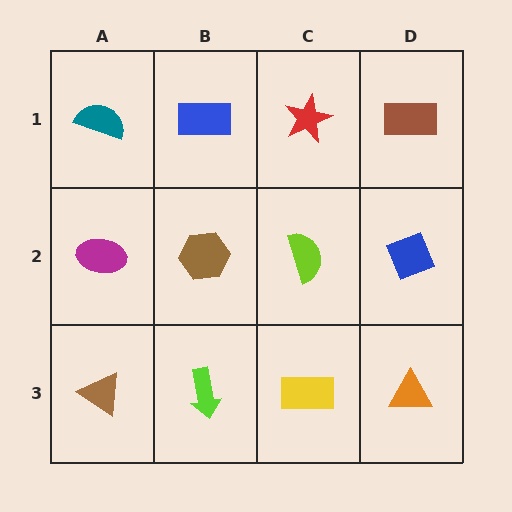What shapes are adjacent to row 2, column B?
A blue rectangle (row 1, column B), a lime arrow (row 3, column B), a magenta ellipse (row 2, column A), a lime semicircle (row 2, column C).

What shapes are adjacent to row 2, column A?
A teal semicircle (row 1, column A), a brown triangle (row 3, column A), a brown hexagon (row 2, column B).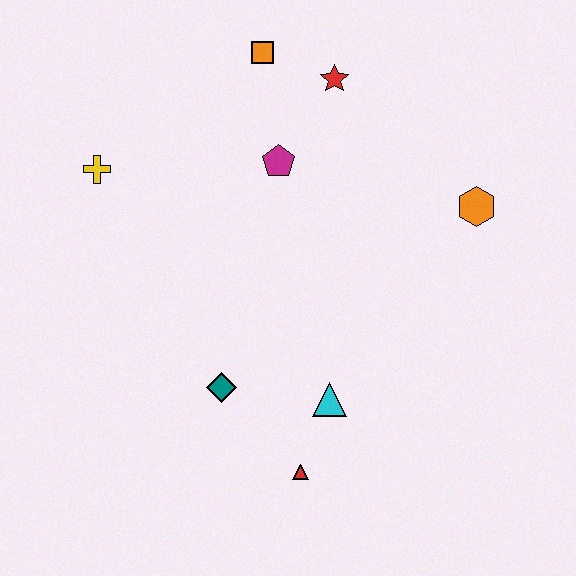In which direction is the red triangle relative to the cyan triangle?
The red triangle is below the cyan triangle.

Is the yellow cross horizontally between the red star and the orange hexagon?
No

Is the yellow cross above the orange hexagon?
Yes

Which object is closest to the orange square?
The red star is closest to the orange square.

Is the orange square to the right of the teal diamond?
Yes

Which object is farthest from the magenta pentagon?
The red triangle is farthest from the magenta pentagon.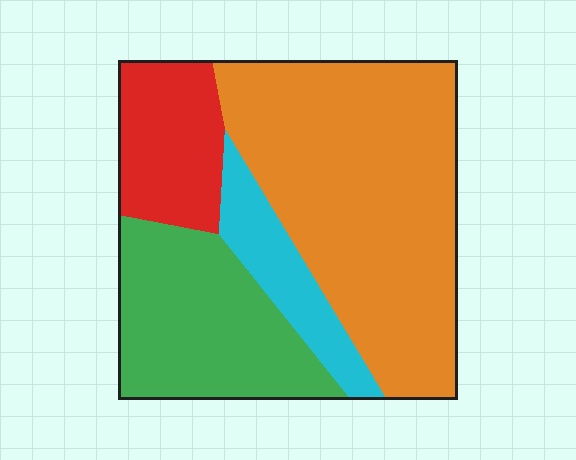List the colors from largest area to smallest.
From largest to smallest: orange, green, red, cyan.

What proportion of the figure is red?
Red covers about 15% of the figure.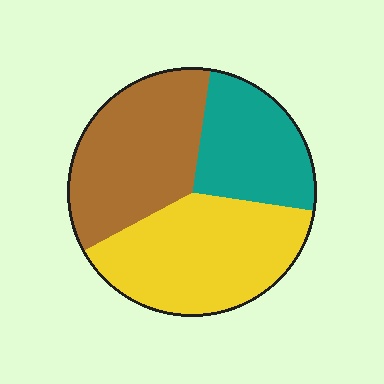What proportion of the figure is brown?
Brown covers 35% of the figure.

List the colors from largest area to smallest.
From largest to smallest: yellow, brown, teal.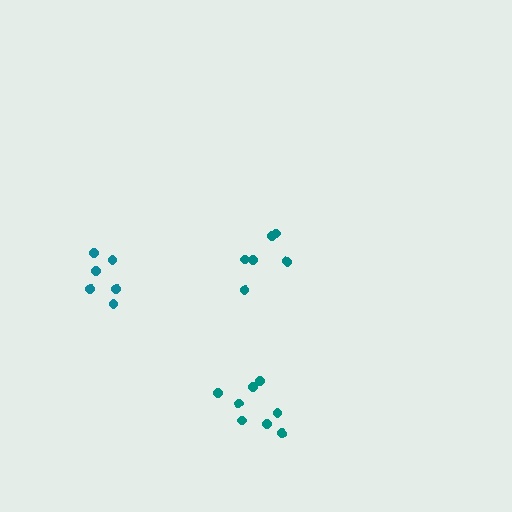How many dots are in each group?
Group 1: 8 dots, Group 2: 6 dots, Group 3: 6 dots (20 total).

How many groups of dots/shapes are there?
There are 3 groups.